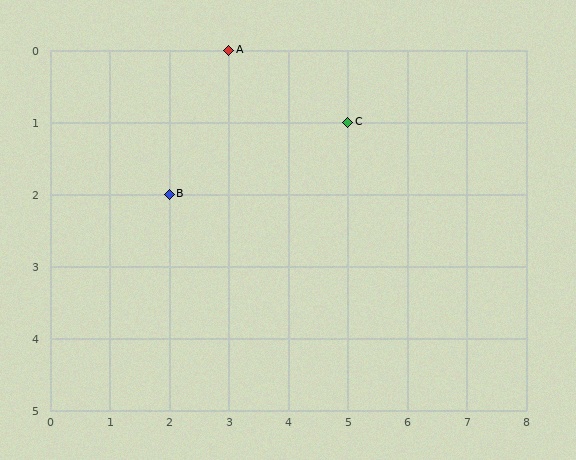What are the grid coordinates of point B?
Point B is at grid coordinates (2, 2).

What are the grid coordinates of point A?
Point A is at grid coordinates (3, 0).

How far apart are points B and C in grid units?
Points B and C are 3 columns and 1 row apart (about 3.2 grid units diagonally).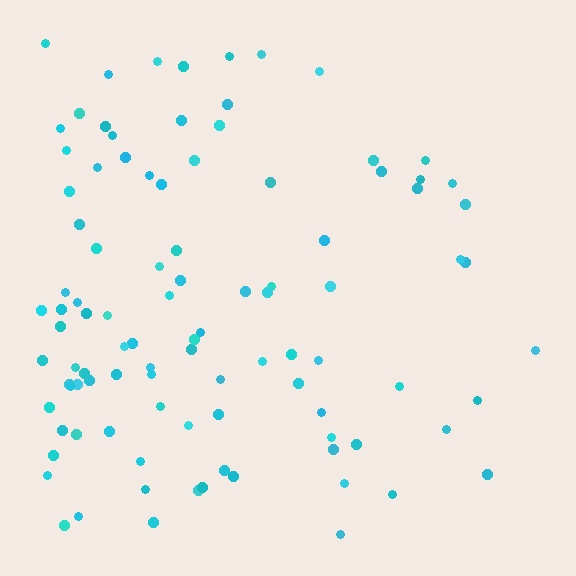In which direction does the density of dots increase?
From right to left, with the left side densest.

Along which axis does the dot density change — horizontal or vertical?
Horizontal.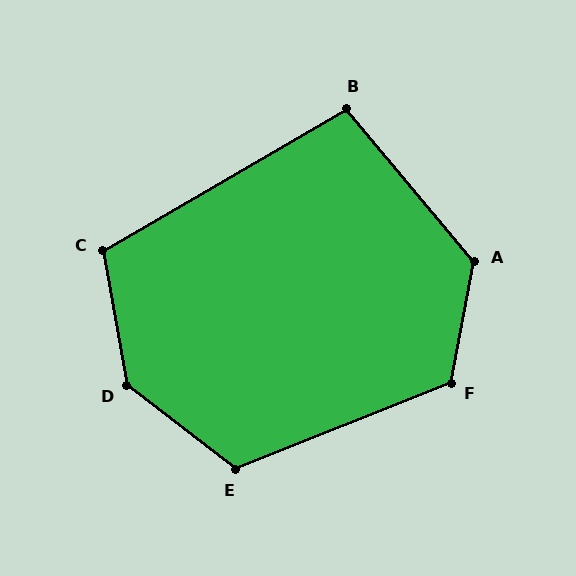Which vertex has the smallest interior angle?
B, at approximately 100 degrees.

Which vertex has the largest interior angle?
D, at approximately 137 degrees.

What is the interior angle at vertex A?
Approximately 129 degrees (obtuse).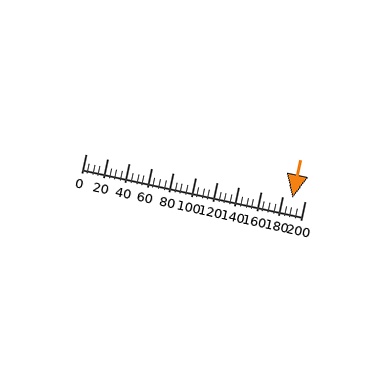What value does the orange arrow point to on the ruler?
The orange arrow points to approximately 188.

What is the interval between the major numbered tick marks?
The major tick marks are spaced 20 units apart.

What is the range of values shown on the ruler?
The ruler shows values from 0 to 200.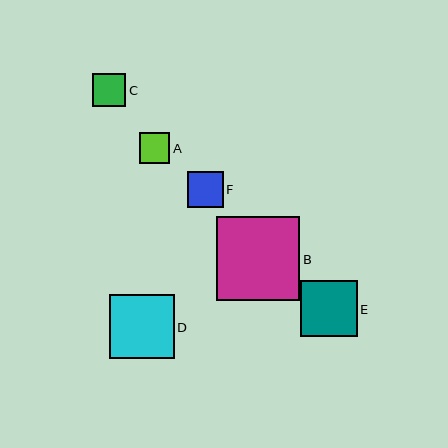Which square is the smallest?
Square A is the smallest with a size of approximately 30 pixels.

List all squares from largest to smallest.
From largest to smallest: B, D, E, F, C, A.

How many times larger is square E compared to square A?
Square E is approximately 1.9 times the size of square A.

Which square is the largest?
Square B is the largest with a size of approximately 84 pixels.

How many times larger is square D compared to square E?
Square D is approximately 1.1 times the size of square E.